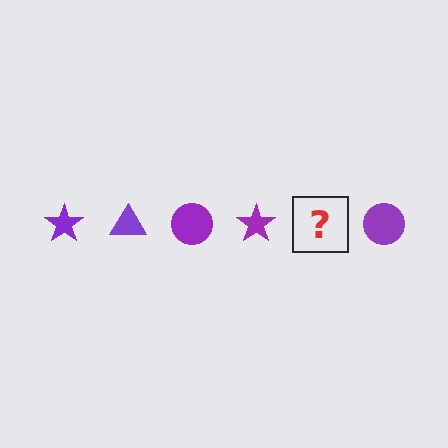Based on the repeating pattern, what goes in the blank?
The blank should be a purple triangle.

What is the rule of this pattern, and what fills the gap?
The rule is that the pattern cycles through star, triangle, circle shapes in purple. The gap should be filled with a purple triangle.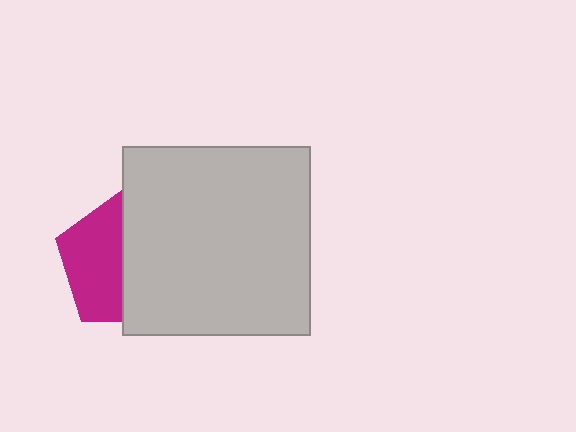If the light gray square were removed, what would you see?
You would see the complete magenta pentagon.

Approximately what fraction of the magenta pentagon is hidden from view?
Roughly 54% of the magenta pentagon is hidden behind the light gray square.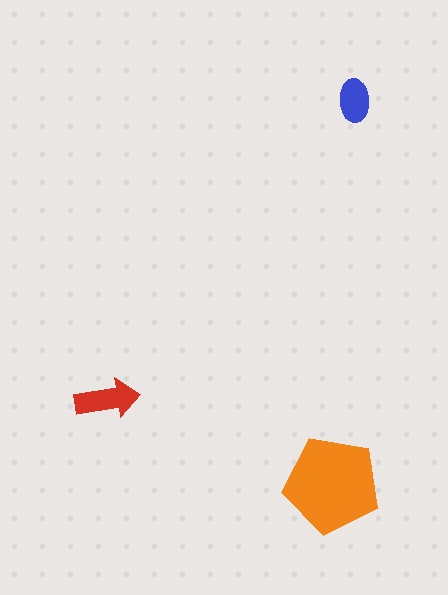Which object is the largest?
The orange pentagon.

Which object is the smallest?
The blue ellipse.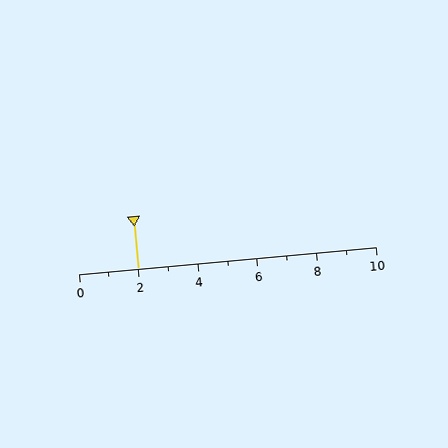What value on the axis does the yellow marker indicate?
The marker indicates approximately 2.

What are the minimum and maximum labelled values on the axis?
The axis runs from 0 to 10.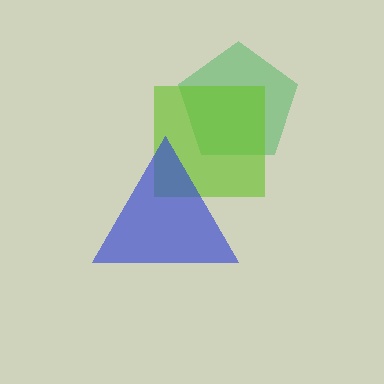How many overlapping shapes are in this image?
There are 3 overlapping shapes in the image.